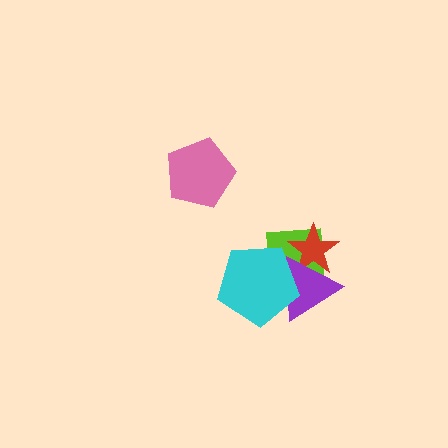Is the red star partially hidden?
Yes, it is partially covered by another shape.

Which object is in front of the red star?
The purple triangle is in front of the red star.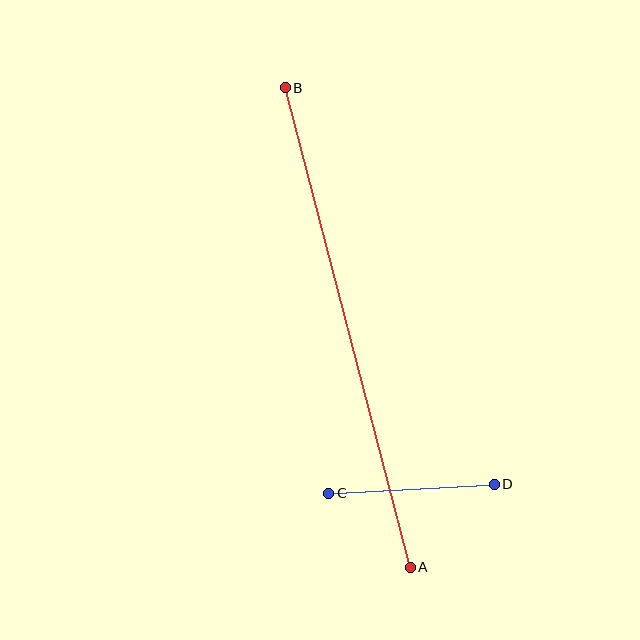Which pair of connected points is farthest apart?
Points A and B are farthest apart.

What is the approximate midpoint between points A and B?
The midpoint is at approximately (348, 328) pixels.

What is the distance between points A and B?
The distance is approximately 495 pixels.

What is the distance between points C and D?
The distance is approximately 166 pixels.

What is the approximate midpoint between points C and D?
The midpoint is at approximately (411, 489) pixels.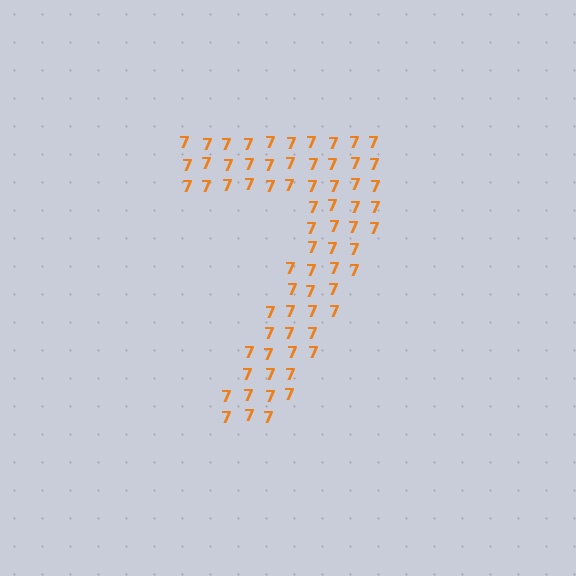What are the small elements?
The small elements are digit 7's.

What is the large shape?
The large shape is the digit 7.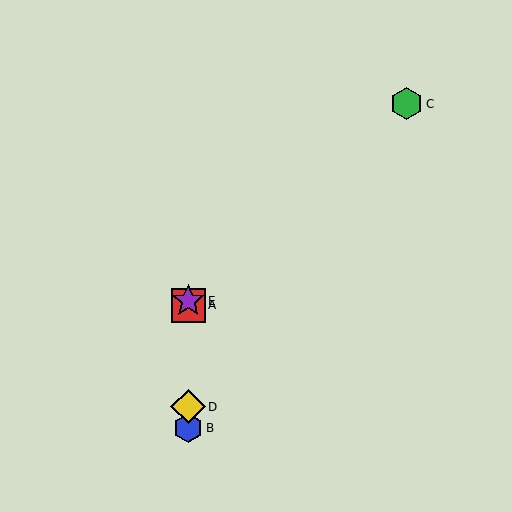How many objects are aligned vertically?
4 objects (A, B, D, E) are aligned vertically.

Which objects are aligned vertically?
Objects A, B, D, E are aligned vertically.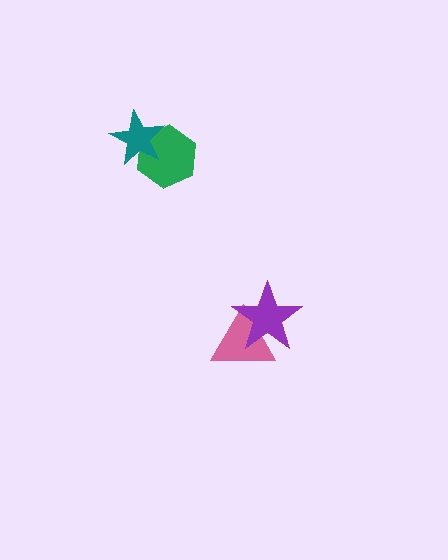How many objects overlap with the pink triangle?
1 object overlaps with the pink triangle.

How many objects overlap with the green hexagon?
1 object overlaps with the green hexagon.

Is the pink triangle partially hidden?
Yes, it is partially covered by another shape.